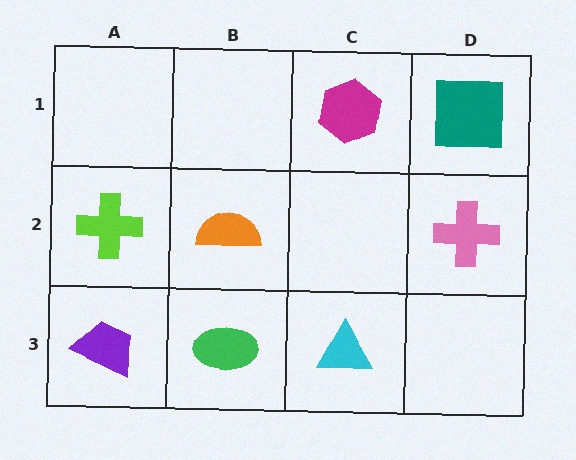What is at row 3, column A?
A purple trapezoid.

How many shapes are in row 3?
3 shapes.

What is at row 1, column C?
A magenta hexagon.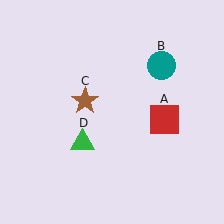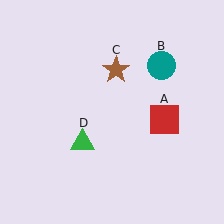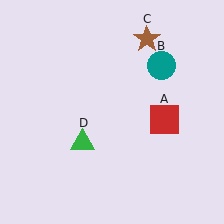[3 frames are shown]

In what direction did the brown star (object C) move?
The brown star (object C) moved up and to the right.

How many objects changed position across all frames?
1 object changed position: brown star (object C).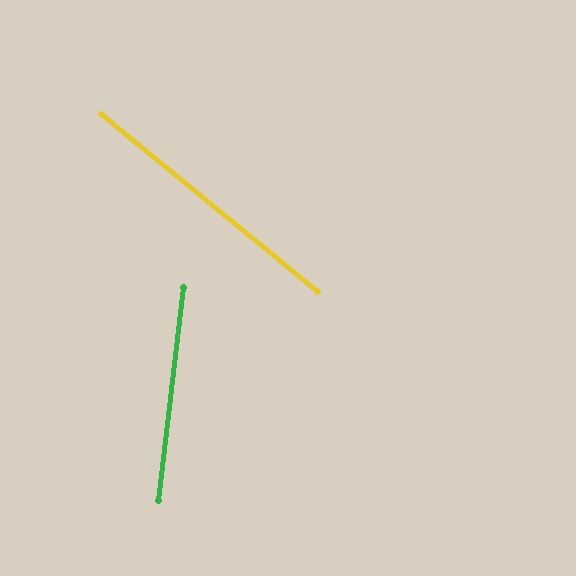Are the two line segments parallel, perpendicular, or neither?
Neither parallel nor perpendicular — they differ by about 57°.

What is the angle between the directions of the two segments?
Approximately 57 degrees.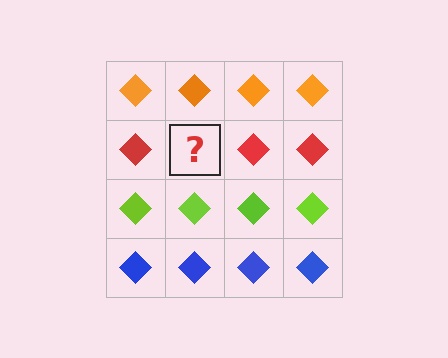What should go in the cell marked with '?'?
The missing cell should contain a red diamond.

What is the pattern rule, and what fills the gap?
The rule is that each row has a consistent color. The gap should be filled with a red diamond.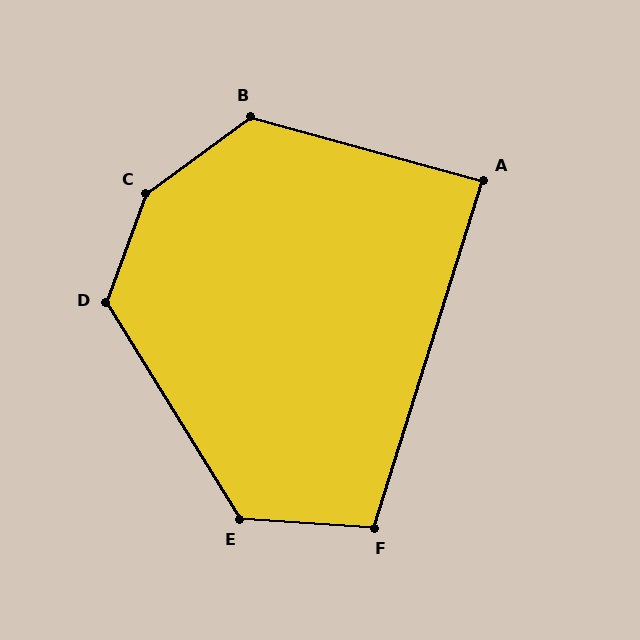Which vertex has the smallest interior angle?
A, at approximately 88 degrees.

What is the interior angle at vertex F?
Approximately 104 degrees (obtuse).